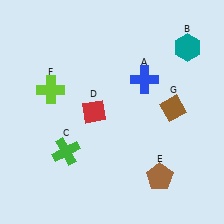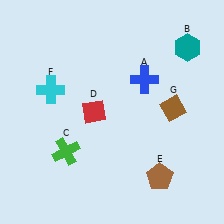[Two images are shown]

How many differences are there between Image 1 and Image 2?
There is 1 difference between the two images.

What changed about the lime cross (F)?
In Image 1, F is lime. In Image 2, it changed to cyan.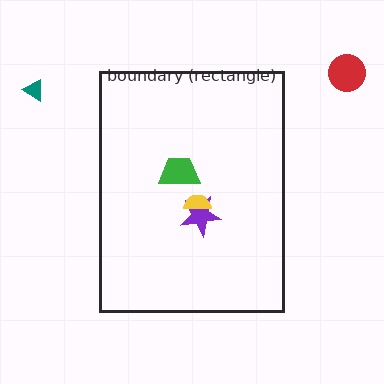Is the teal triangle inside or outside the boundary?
Outside.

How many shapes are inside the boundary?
3 inside, 2 outside.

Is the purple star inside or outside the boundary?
Inside.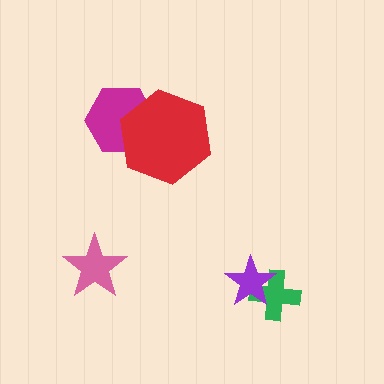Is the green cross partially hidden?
Yes, it is partially covered by another shape.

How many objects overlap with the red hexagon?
1 object overlaps with the red hexagon.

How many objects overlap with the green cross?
1 object overlaps with the green cross.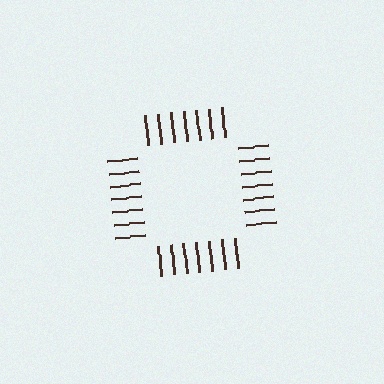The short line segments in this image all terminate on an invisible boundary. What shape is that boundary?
An illusory square — the line segments terminate on its edges but no continuous stroke is drawn.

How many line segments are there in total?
28 — 7 along each of the 4 edges.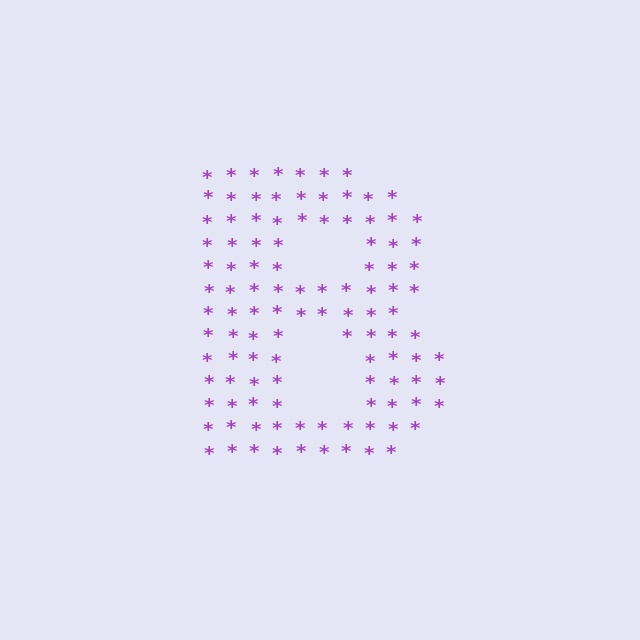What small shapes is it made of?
It is made of small asterisks.